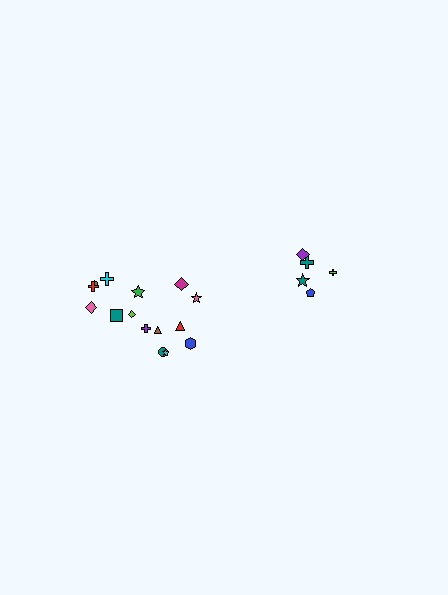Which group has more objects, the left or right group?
The left group.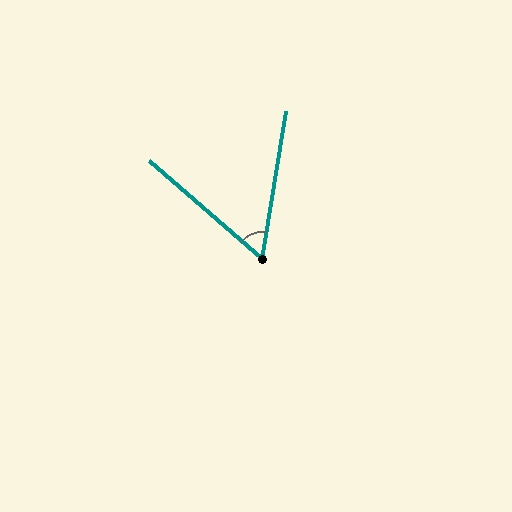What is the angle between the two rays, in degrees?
Approximately 58 degrees.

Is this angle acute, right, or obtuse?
It is acute.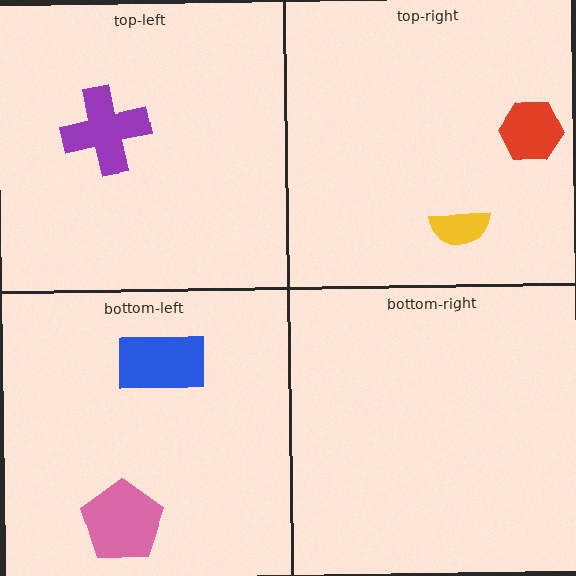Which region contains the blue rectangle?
The bottom-left region.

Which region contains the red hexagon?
The top-right region.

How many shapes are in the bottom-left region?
2.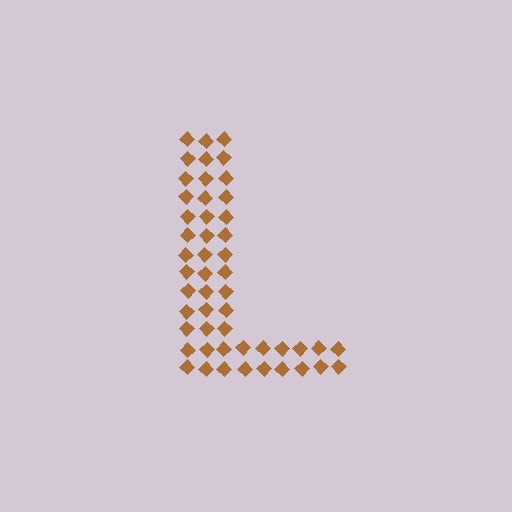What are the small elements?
The small elements are diamonds.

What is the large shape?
The large shape is the letter L.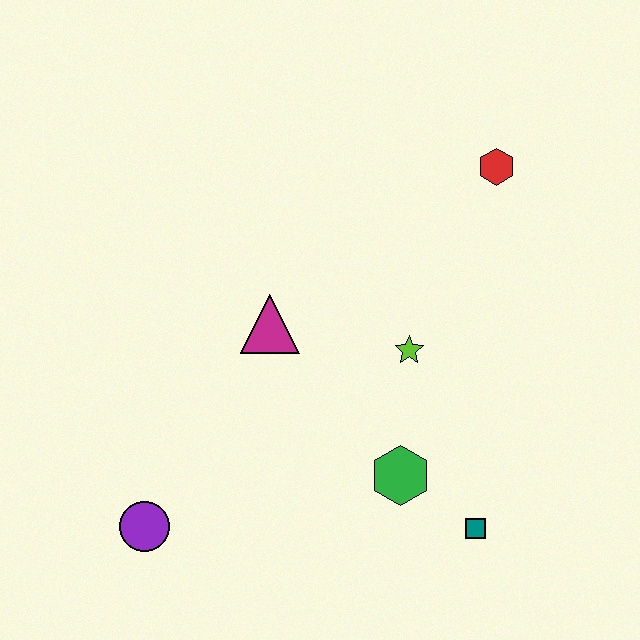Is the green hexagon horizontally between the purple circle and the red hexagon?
Yes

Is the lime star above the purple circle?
Yes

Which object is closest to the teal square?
The green hexagon is closest to the teal square.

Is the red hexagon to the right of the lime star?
Yes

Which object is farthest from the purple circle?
The red hexagon is farthest from the purple circle.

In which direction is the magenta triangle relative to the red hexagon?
The magenta triangle is to the left of the red hexagon.